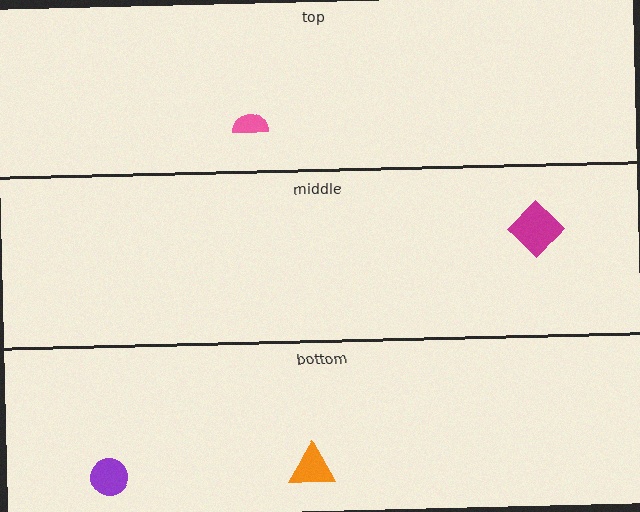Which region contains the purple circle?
The bottom region.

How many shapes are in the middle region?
1.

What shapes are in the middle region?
The magenta diamond.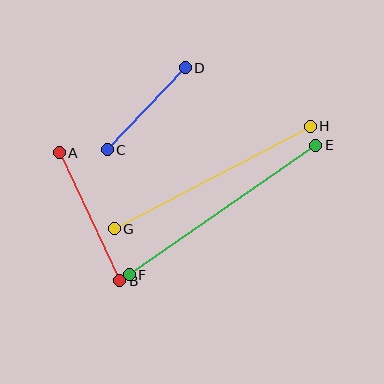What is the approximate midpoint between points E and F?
The midpoint is at approximately (222, 210) pixels.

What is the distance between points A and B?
The distance is approximately 142 pixels.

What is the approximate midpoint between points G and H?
The midpoint is at approximately (212, 177) pixels.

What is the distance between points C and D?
The distance is approximately 113 pixels.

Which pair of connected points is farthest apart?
Points E and F are farthest apart.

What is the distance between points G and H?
The distance is approximately 221 pixels.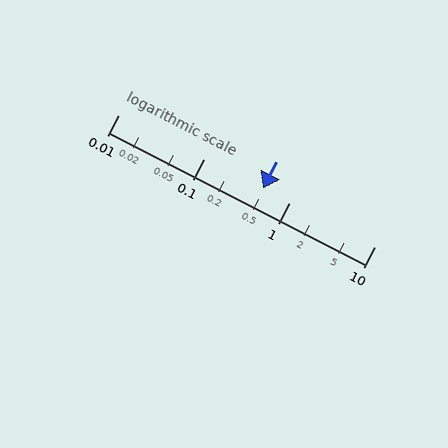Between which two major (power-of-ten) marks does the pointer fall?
The pointer is between 0.1 and 1.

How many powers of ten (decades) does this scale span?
The scale spans 3 decades, from 0.01 to 10.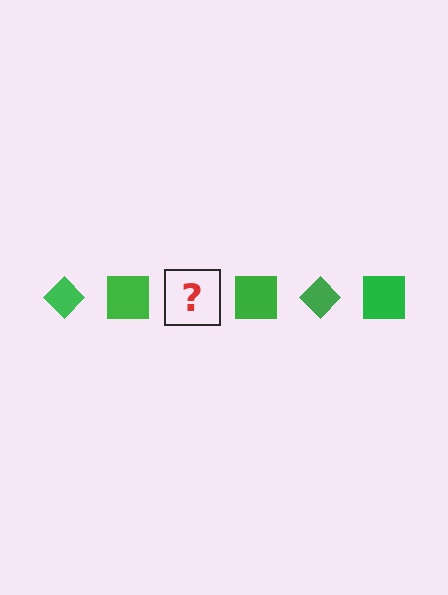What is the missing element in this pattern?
The missing element is a green diamond.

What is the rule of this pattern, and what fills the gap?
The rule is that the pattern cycles through diamond, square shapes in green. The gap should be filled with a green diamond.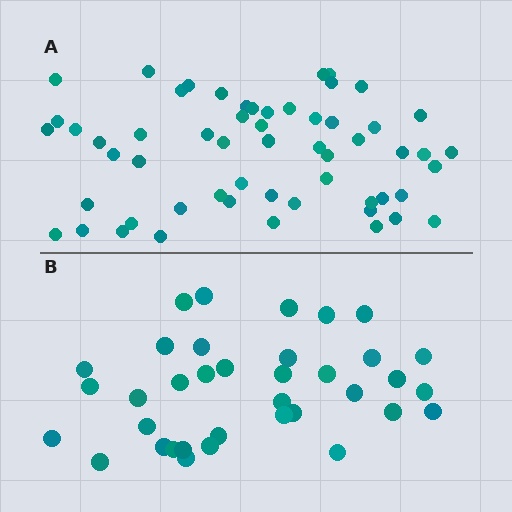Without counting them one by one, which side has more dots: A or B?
Region A (the top region) has more dots.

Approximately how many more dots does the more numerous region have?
Region A has approximately 20 more dots than region B.